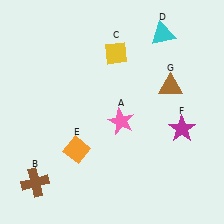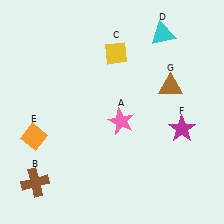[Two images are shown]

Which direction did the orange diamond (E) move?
The orange diamond (E) moved left.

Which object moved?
The orange diamond (E) moved left.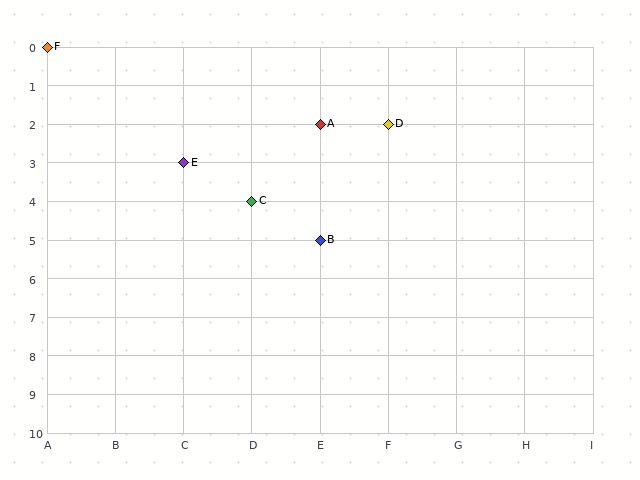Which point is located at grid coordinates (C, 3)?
Point E is at (C, 3).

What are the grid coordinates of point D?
Point D is at grid coordinates (F, 2).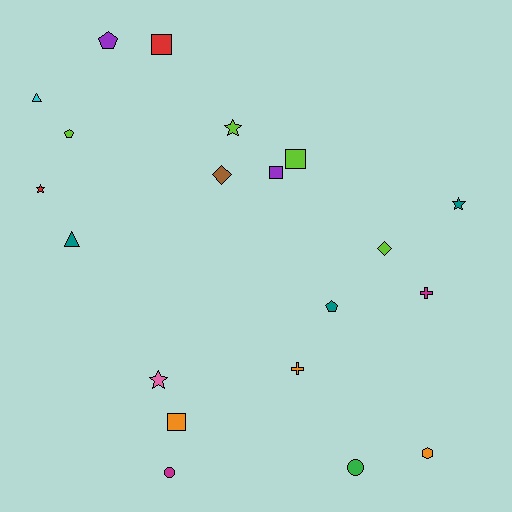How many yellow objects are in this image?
There are no yellow objects.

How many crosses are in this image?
There are 2 crosses.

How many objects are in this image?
There are 20 objects.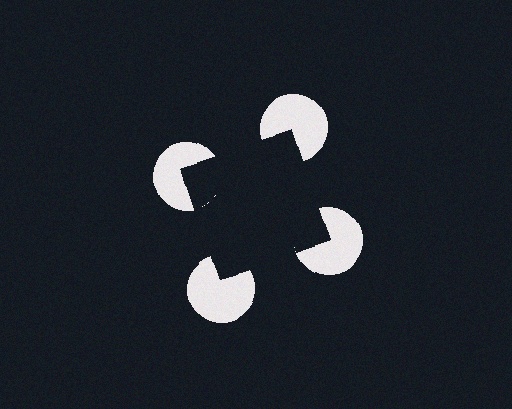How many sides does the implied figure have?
4 sides.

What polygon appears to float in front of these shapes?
An illusory square — its edges are inferred from the aligned wedge cuts in the pac-man discs, not physically drawn.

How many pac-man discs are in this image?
There are 4 — one at each vertex of the illusory square.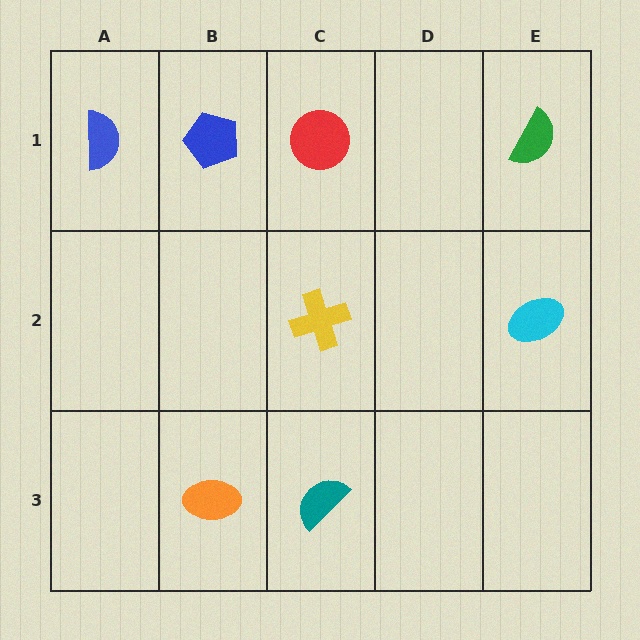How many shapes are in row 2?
2 shapes.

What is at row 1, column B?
A blue pentagon.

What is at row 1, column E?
A green semicircle.